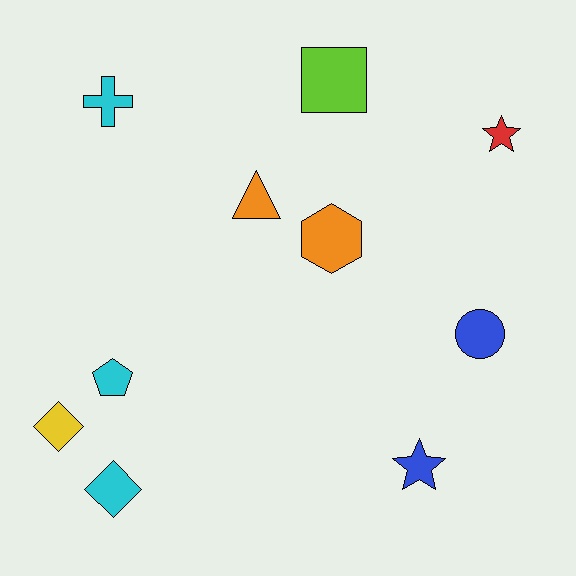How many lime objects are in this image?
There is 1 lime object.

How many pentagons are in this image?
There is 1 pentagon.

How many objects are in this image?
There are 10 objects.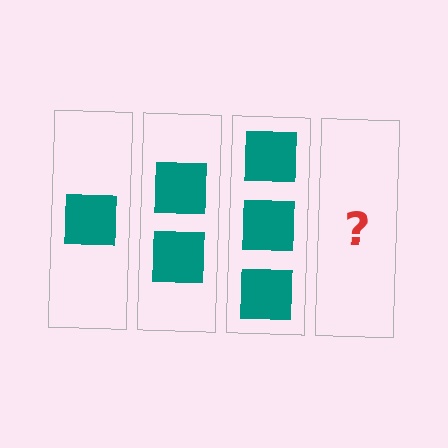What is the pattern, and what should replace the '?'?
The pattern is that each step adds one more square. The '?' should be 4 squares.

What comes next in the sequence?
The next element should be 4 squares.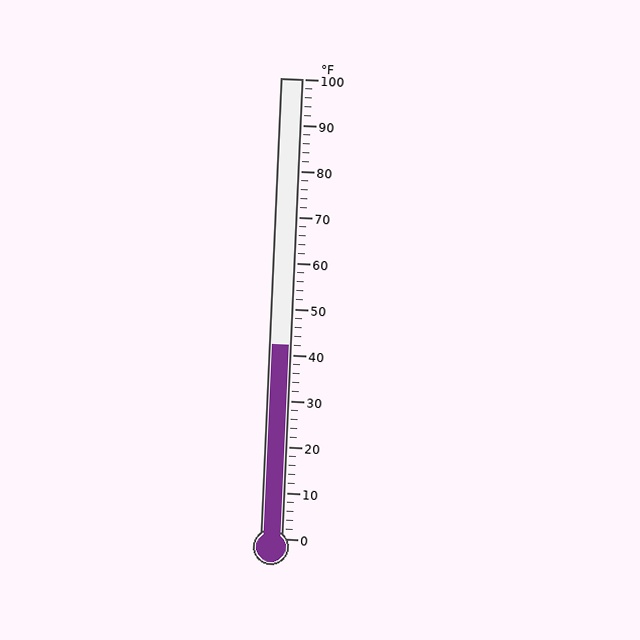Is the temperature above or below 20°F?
The temperature is above 20°F.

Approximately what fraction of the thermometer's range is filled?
The thermometer is filled to approximately 40% of its range.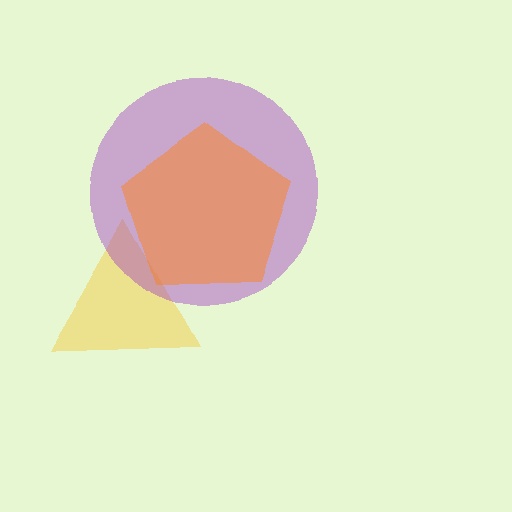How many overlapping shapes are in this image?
There are 3 overlapping shapes in the image.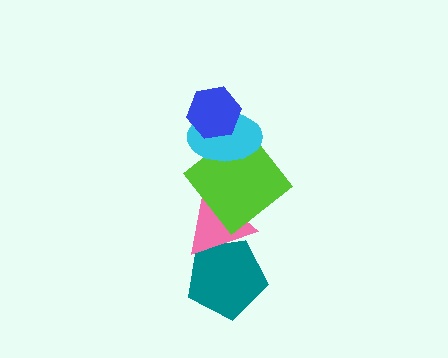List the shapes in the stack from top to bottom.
From top to bottom: the blue hexagon, the cyan ellipse, the lime diamond, the pink triangle, the teal pentagon.